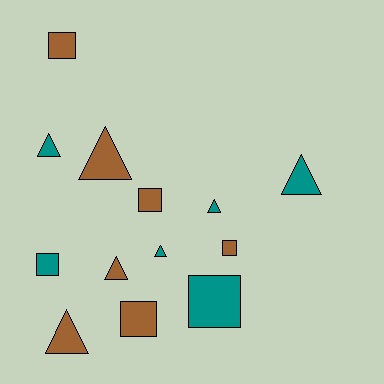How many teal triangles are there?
There are 4 teal triangles.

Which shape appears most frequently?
Triangle, with 7 objects.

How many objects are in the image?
There are 13 objects.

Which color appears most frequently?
Brown, with 7 objects.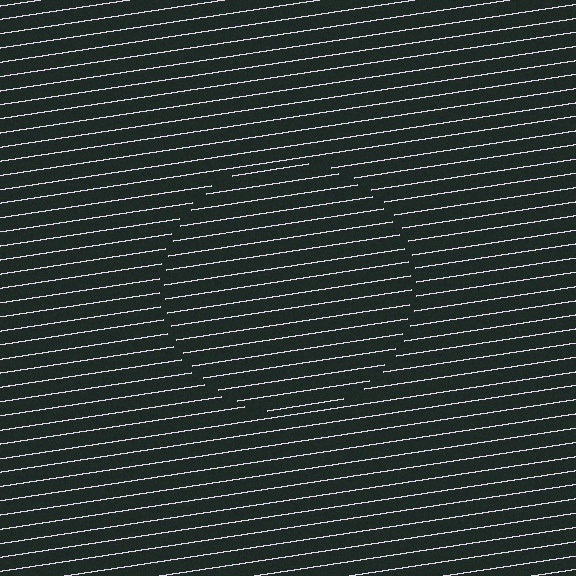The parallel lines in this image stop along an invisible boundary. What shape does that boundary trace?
An illusory circle. The interior of the shape contains the same grating, shifted by half a period — the contour is defined by the phase discontinuity where line-ends from the inner and outer gratings abut.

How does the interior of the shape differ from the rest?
The interior of the shape contains the same grating, shifted by half a period — the contour is defined by the phase discontinuity where line-ends from the inner and outer gratings abut.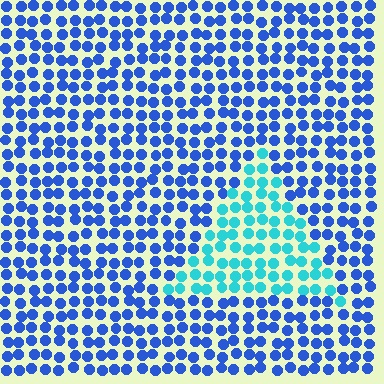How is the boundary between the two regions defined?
The boundary is defined purely by a slight shift in hue (about 42 degrees). Spacing, size, and orientation are identical on both sides.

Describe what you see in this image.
The image is filled with small blue elements in a uniform arrangement. A triangle-shaped region is visible where the elements are tinted to a slightly different hue, forming a subtle color boundary.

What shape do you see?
I see a triangle.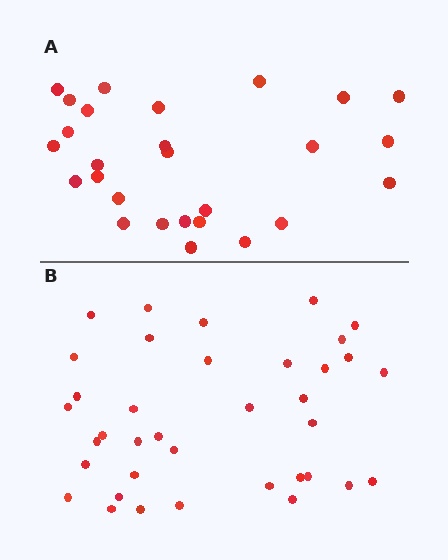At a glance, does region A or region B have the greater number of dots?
Region B (the bottom region) has more dots.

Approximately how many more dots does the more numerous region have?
Region B has roughly 10 or so more dots than region A.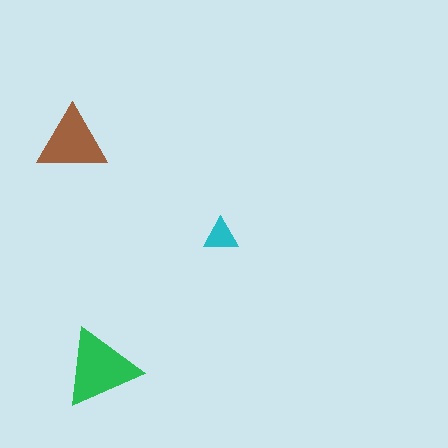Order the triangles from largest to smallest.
the green one, the brown one, the cyan one.